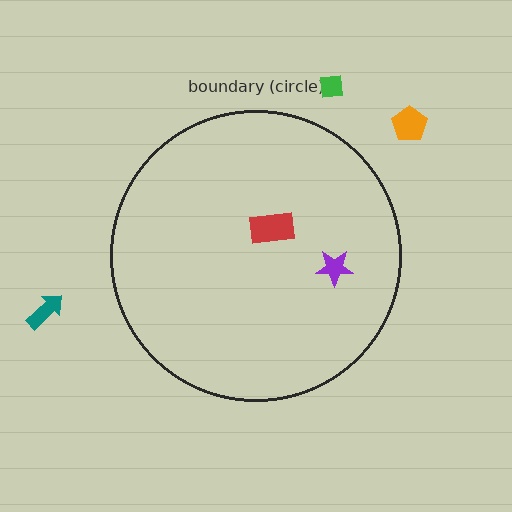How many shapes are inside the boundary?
2 inside, 3 outside.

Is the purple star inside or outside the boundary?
Inside.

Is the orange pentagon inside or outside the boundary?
Outside.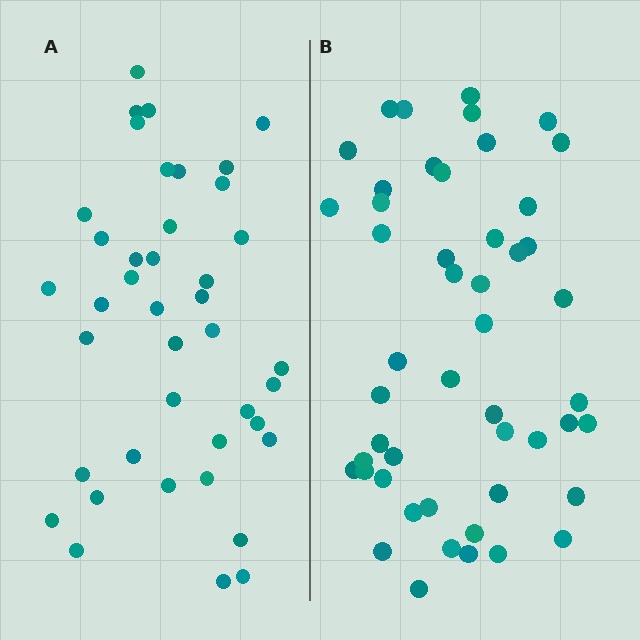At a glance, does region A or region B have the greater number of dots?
Region B (the right region) has more dots.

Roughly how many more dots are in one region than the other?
Region B has roughly 8 or so more dots than region A.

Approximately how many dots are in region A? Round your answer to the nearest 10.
About 40 dots. (The exact count is 41, which rounds to 40.)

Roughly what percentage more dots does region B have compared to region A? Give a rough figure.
About 20% more.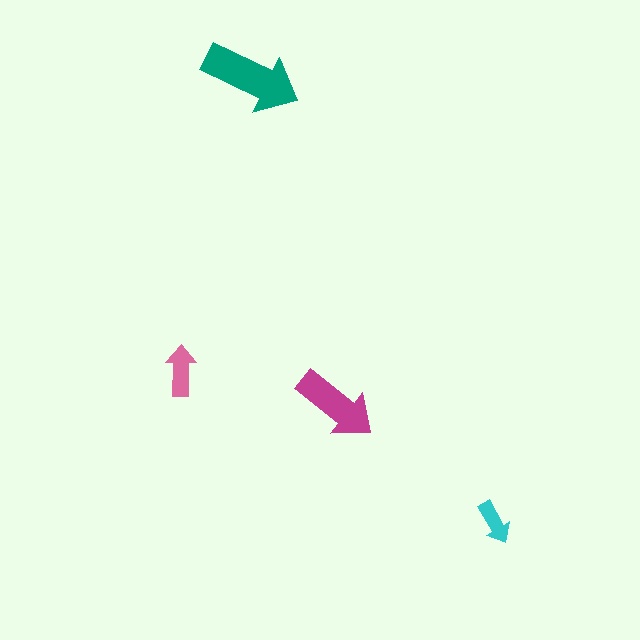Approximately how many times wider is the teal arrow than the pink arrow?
About 2 times wider.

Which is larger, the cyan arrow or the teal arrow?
The teal one.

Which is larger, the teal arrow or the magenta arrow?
The teal one.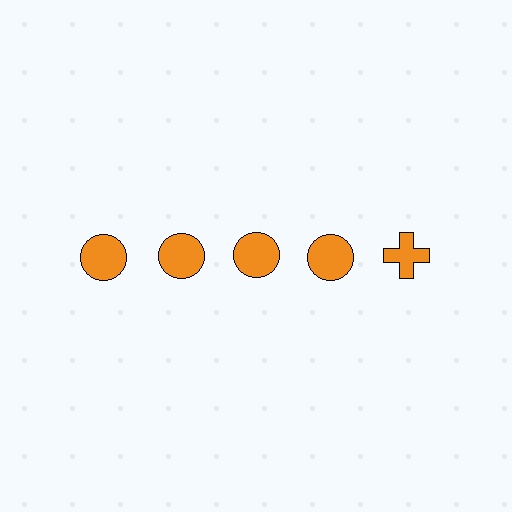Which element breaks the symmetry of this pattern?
The orange cross in the top row, rightmost column breaks the symmetry. All other shapes are orange circles.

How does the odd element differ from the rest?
It has a different shape: cross instead of circle.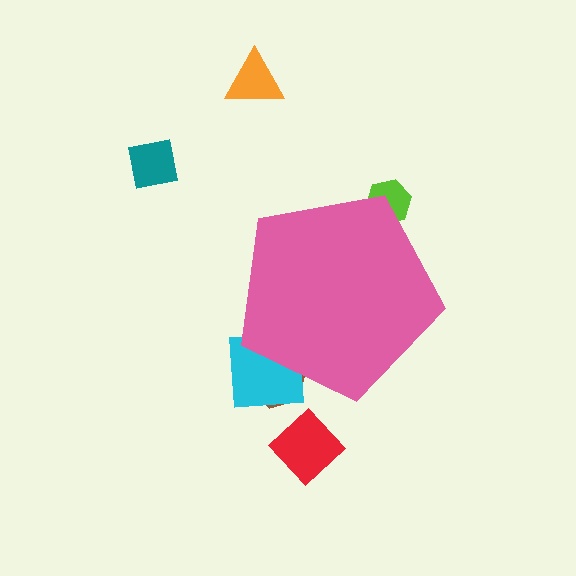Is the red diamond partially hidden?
No, the red diamond is fully visible.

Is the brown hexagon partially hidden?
Yes, the brown hexagon is partially hidden behind the pink pentagon.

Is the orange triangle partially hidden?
No, the orange triangle is fully visible.